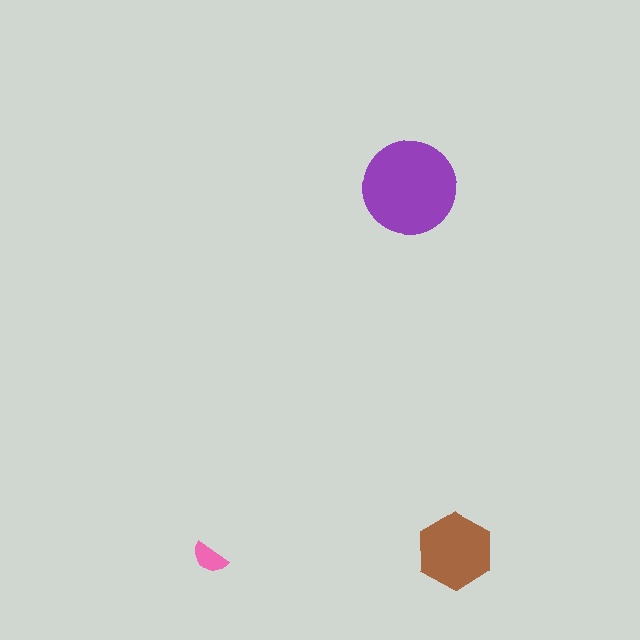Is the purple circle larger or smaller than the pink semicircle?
Larger.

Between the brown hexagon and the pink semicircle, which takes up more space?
The brown hexagon.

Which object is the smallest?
The pink semicircle.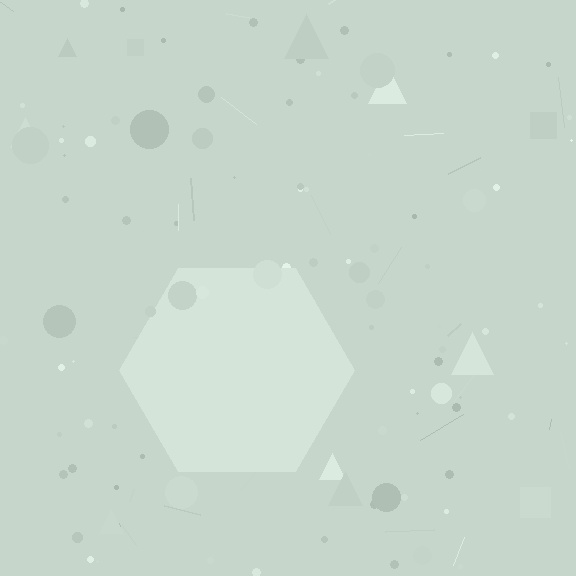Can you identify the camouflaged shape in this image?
The camouflaged shape is a hexagon.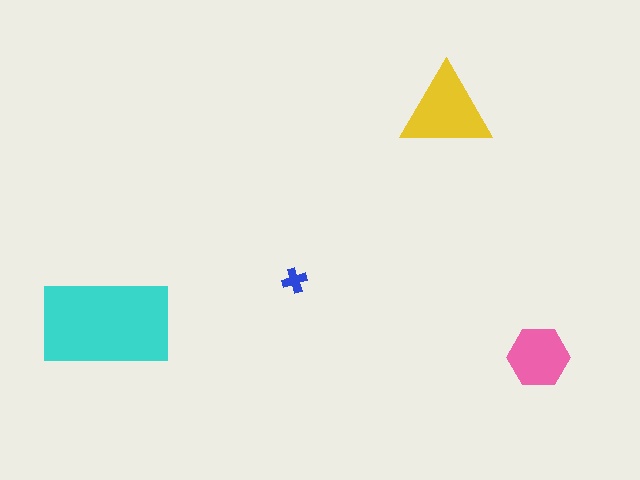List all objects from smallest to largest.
The blue cross, the pink hexagon, the yellow triangle, the cyan rectangle.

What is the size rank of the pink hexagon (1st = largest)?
3rd.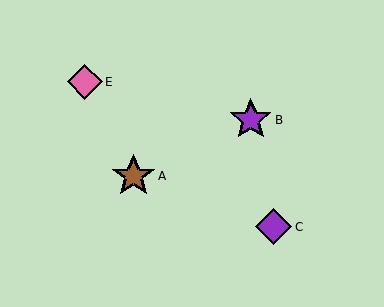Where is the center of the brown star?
The center of the brown star is at (134, 176).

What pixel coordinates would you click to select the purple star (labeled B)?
Click at (251, 120) to select the purple star B.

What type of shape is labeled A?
Shape A is a brown star.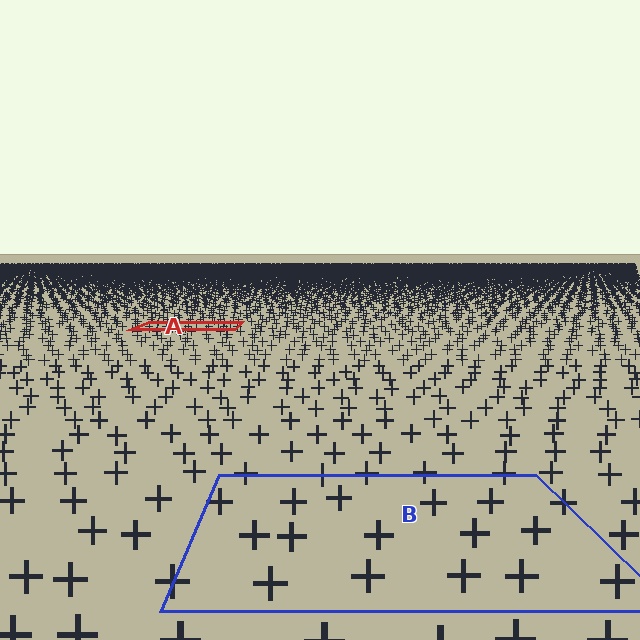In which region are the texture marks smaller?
The texture marks are smaller in region A, because it is farther away.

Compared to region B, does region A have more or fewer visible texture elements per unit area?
Region A has more texture elements per unit area — they are packed more densely because it is farther away.